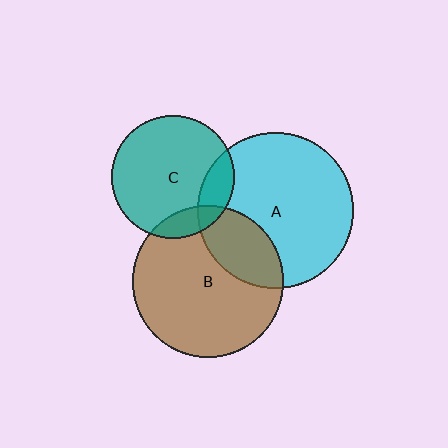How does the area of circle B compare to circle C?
Approximately 1.5 times.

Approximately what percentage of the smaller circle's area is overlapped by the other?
Approximately 25%.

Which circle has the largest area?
Circle A (cyan).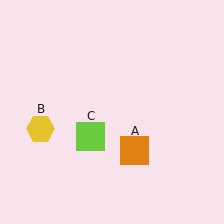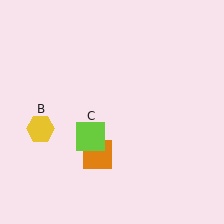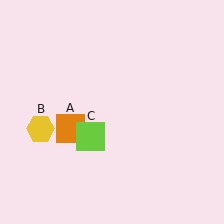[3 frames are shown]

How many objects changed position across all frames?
1 object changed position: orange square (object A).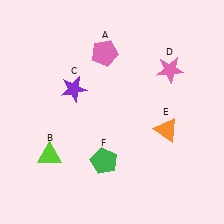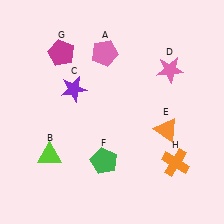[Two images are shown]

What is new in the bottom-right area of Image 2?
An orange cross (H) was added in the bottom-right area of Image 2.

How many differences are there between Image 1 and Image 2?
There are 2 differences between the two images.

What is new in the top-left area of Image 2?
A magenta pentagon (G) was added in the top-left area of Image 2.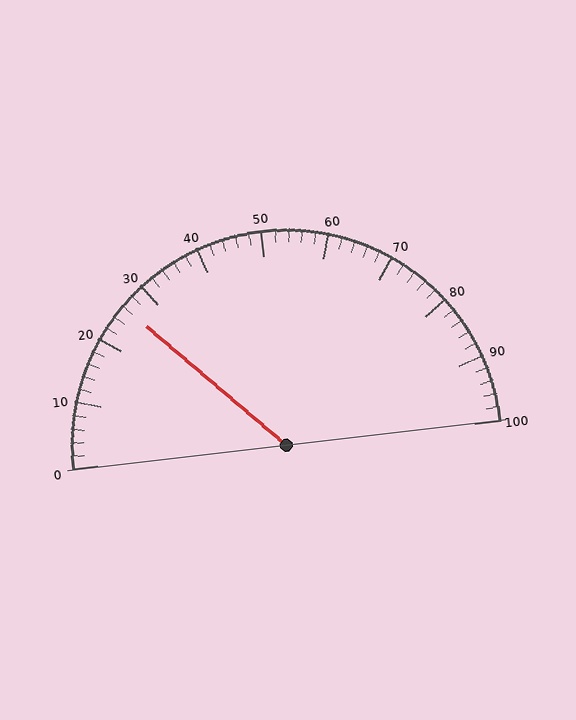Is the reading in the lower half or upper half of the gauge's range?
The reading is in the lower half of the range (0 to 100).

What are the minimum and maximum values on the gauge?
The gauge ranges from 0 to 100.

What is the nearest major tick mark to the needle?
The nearest major tick mark is 30.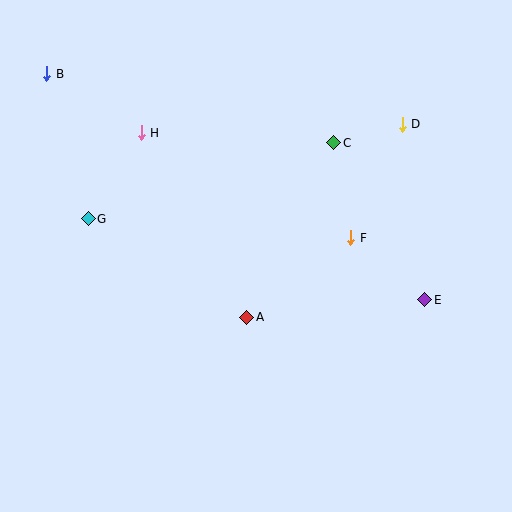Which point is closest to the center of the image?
Point A at (247, 317) is closest to the center.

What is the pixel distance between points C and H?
The distance between C and H is 193 pixels.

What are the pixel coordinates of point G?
Point G is at (88, 219).